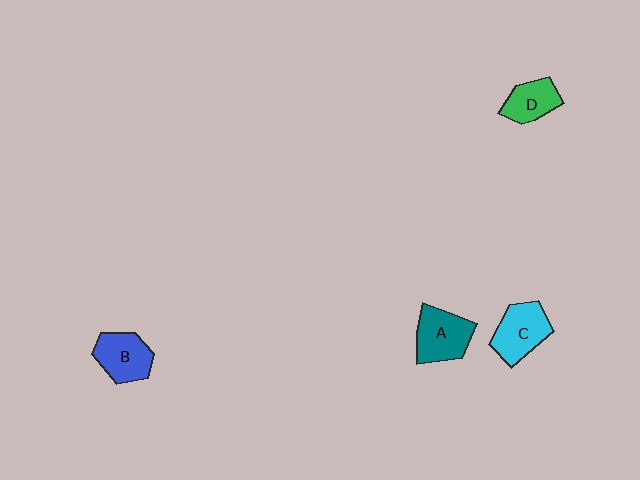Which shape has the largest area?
Shape A (teal).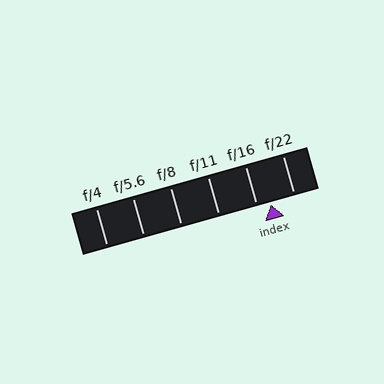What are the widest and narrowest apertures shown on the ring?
The widest aperture shown is f/4 and the narrowest is f/22.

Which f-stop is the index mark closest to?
The index mark is closest to f/16.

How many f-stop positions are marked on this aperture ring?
There are 6 f-stop positions marked.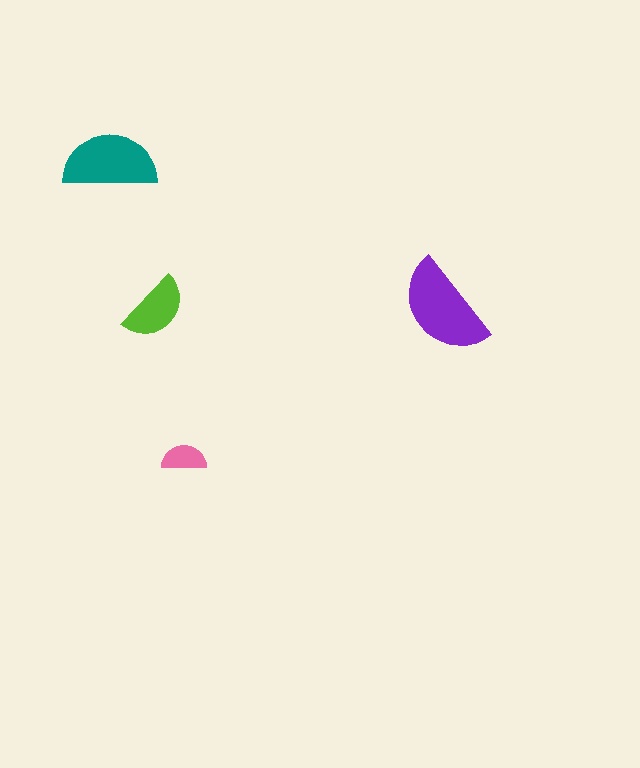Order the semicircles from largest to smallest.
the purple one, the teal one, the lime one, the pink one.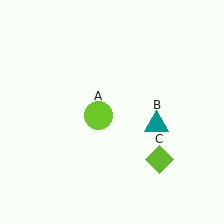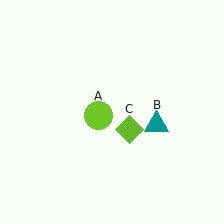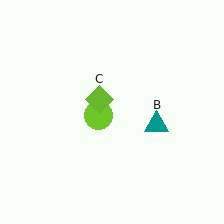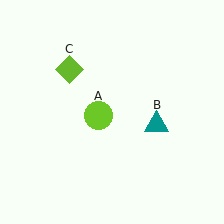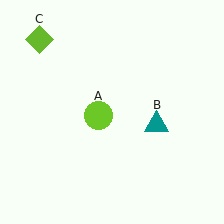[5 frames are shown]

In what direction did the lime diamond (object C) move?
The lime diamond (object C) moved up and to the left.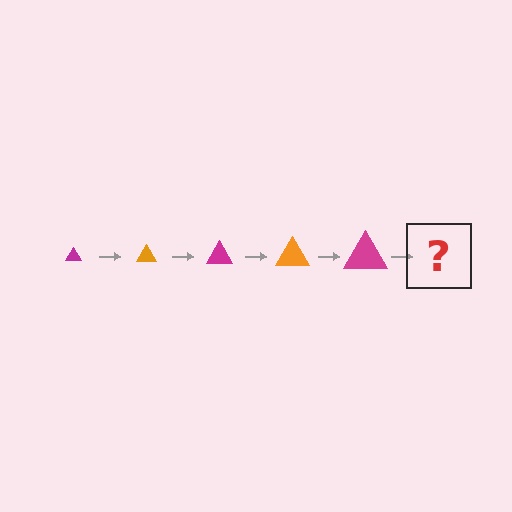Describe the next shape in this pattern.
It should be an orange triangle, larger than the previous one.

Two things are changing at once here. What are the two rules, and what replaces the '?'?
The two rules are that the triangle grows larger each step and the color cycles through magenta and orange. The '?' should be an orange triangle, larger than the previous one.